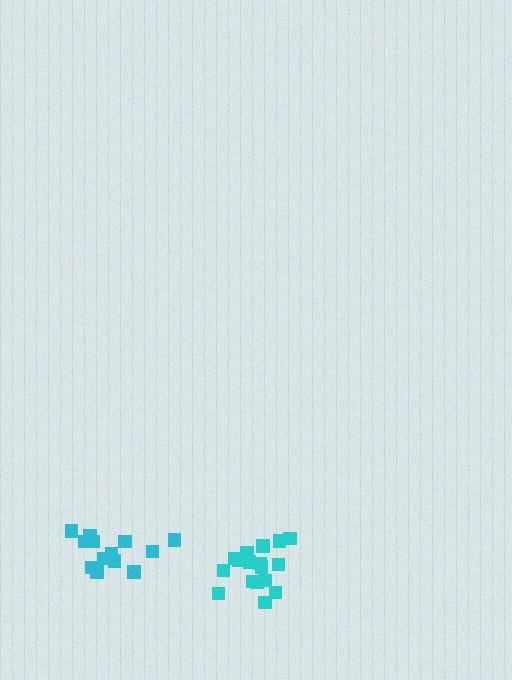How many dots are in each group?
Group 1: 13 dots, Group 2: 17 dots (30 total).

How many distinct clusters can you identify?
There are 2 distinct clusters.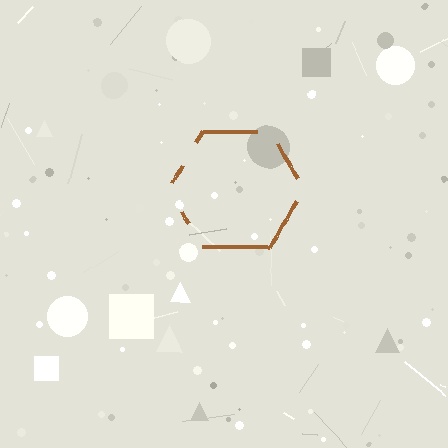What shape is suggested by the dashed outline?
The dashed outline suggests a hexagon.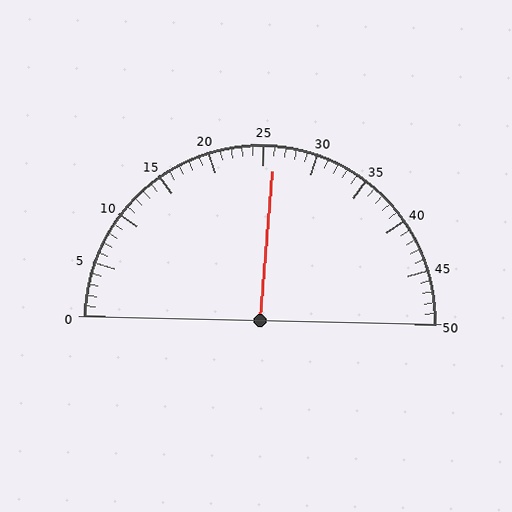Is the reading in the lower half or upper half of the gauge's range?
The reading is in the upper half of the range (0 to 50).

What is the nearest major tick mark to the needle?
The nearest major tick mark is 25.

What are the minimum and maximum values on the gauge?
The gauge ranges from 0 to 50.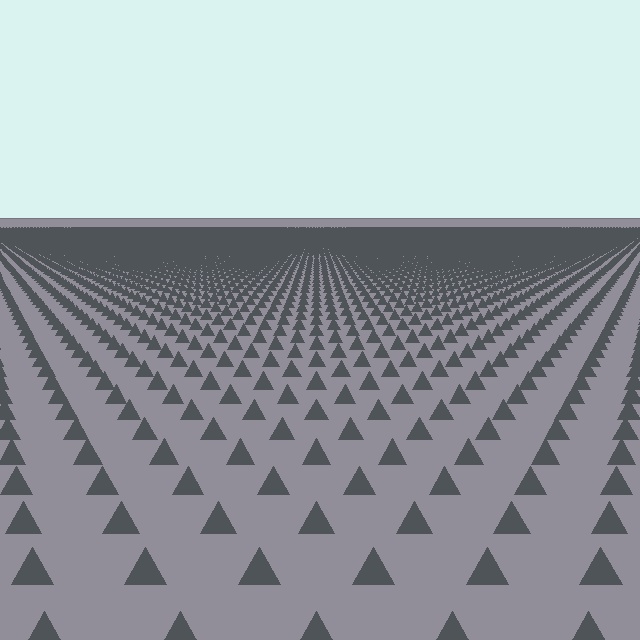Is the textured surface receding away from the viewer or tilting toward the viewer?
The surface is receding away from the viewer. Texture elements get smaller and denser toward the top.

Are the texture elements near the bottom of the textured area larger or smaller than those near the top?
Larger. Near the bottom, elements are closer to the viewer and appear at a bigger on-screen size.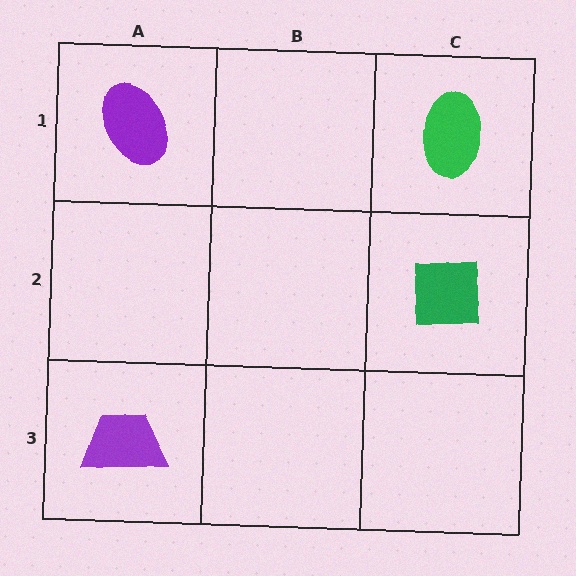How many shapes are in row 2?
1 shape.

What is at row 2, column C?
A green square.